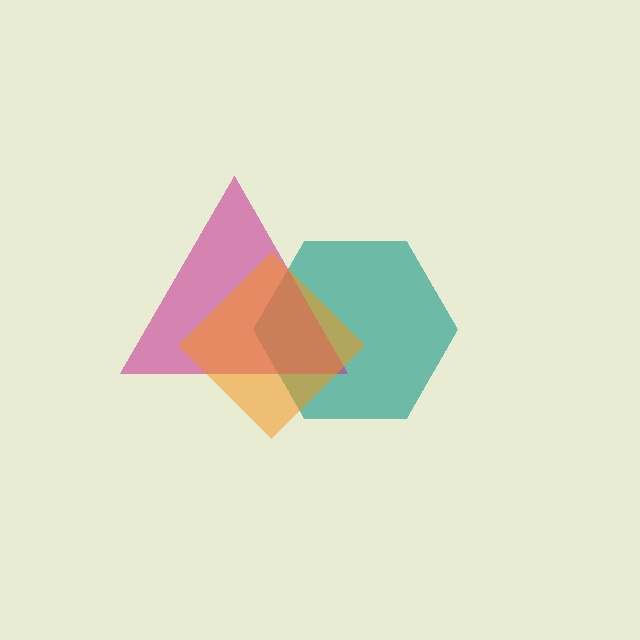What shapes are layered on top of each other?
The layered shapes are: a teal hexagon, a magenta triangle, an orange diamond.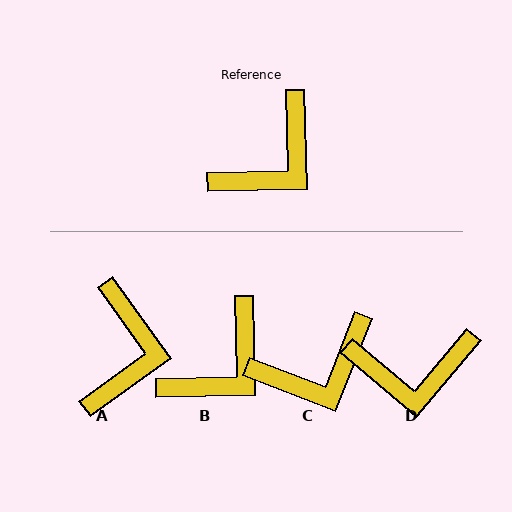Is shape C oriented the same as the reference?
No, it is off by about 23 degrees.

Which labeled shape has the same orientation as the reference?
B.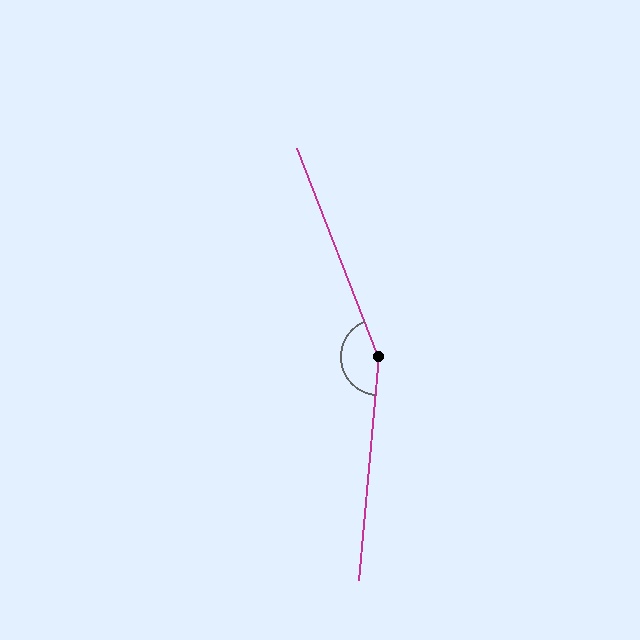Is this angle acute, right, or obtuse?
It is obtuse.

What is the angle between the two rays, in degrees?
Approximately 154 degrees.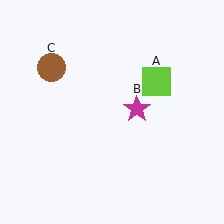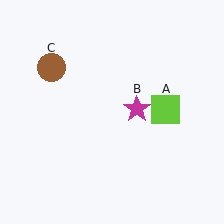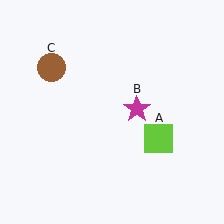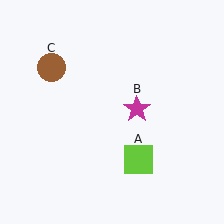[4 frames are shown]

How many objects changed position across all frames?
1 object changed position: lime square (object A).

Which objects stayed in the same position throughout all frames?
Magenta star (object B) and brown circle (object C) remained stationary.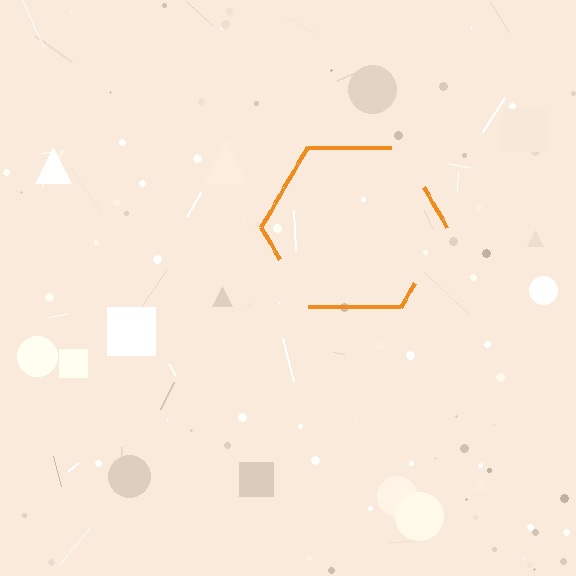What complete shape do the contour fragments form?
The contour fragments form a hexagon.